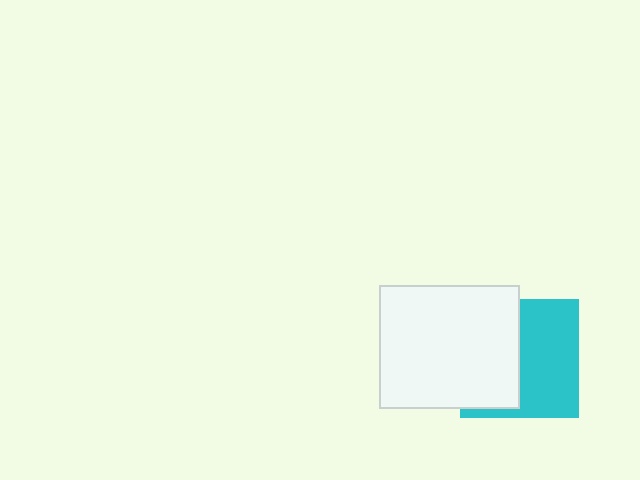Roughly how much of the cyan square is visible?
About half of it is visible (roughly 53%).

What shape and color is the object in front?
The object in front is a white rectangle.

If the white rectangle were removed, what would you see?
You would see the complete cyan square.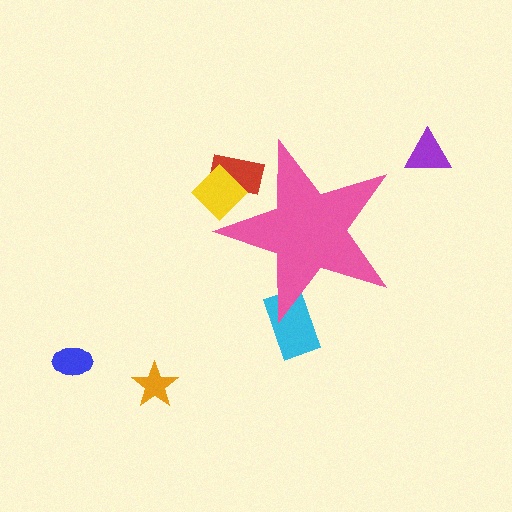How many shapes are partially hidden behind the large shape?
3 shapes are partially hidden.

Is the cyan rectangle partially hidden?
Yes, the cyan rectangle is partially hidden behind the pink star.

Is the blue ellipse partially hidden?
No, the blue ellipse is fully visible.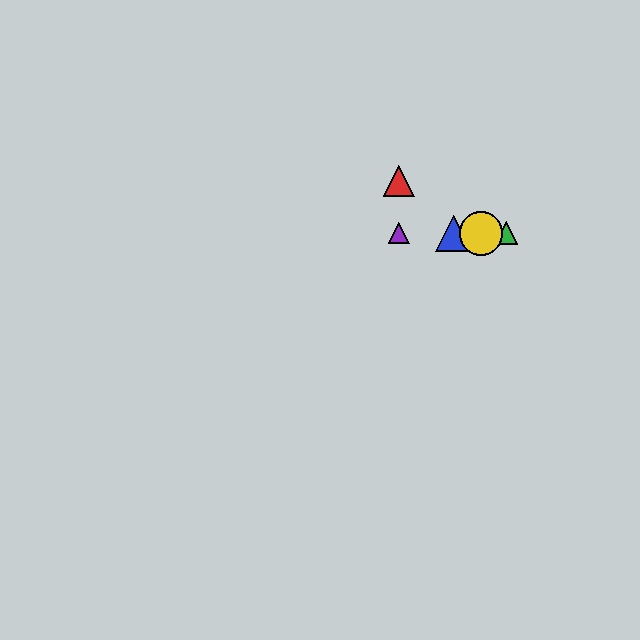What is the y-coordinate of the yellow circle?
The yellow circle is at y≈233.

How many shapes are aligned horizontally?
4 shapes (the blue triangle, the green triangle, the yellow circle, the purple triangle) are aligned horizontally.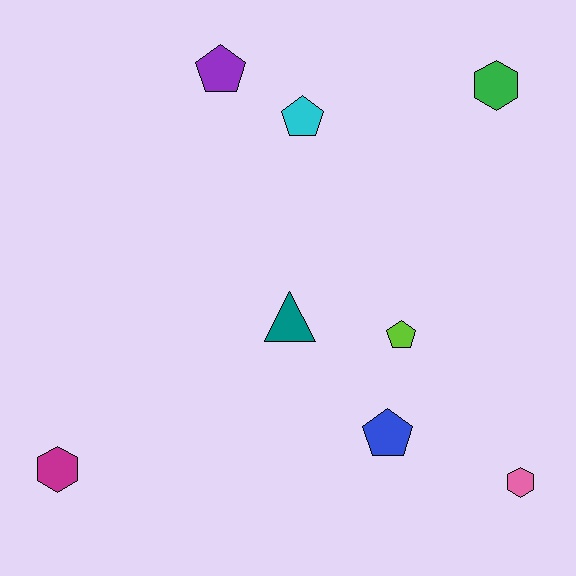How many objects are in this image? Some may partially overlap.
There are 8 objects.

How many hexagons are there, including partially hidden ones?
There are 3 hexagons.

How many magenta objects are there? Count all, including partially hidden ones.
There is 1 magenta object.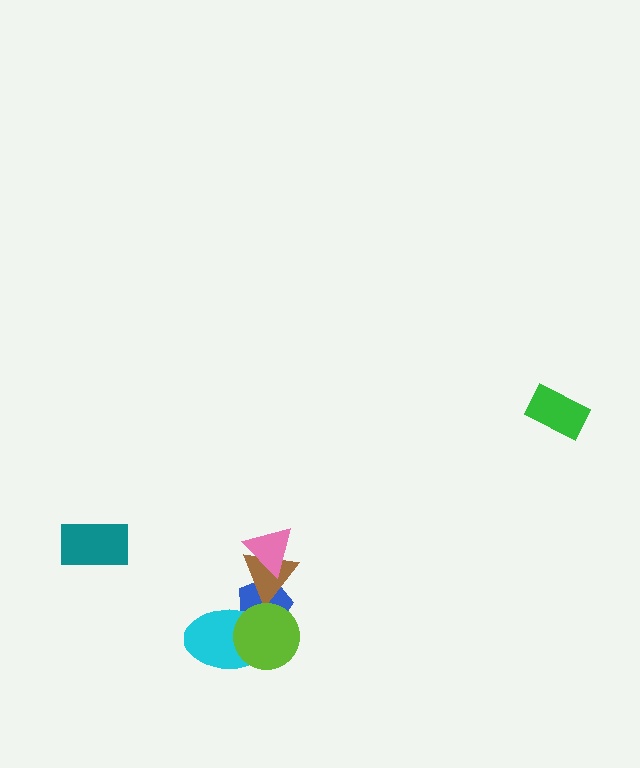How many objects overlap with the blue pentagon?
3 objects overlap with the blue pentagon.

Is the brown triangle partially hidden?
Yes, it is partially covered by another shape.